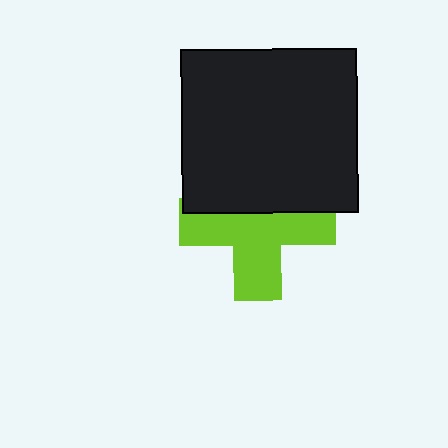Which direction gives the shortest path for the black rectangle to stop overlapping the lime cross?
Moving up gives the shortest separation.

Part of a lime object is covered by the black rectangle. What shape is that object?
It is a cross.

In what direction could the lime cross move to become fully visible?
The lime cross could move down. That would shift it out from behind the black rectangle entirely.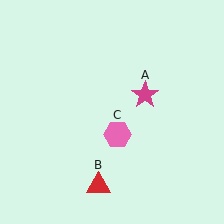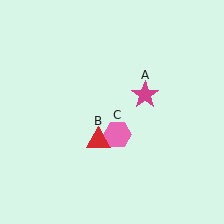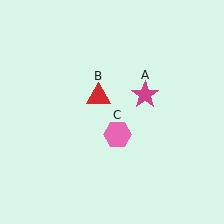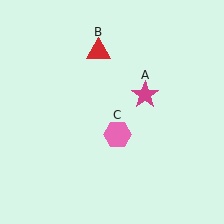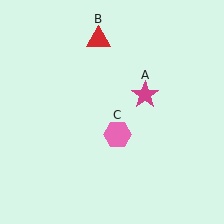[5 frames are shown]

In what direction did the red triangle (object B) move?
The red triangle (object B) moved up.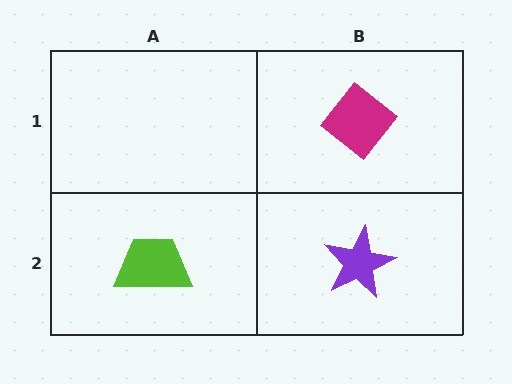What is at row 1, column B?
A magenta diamond.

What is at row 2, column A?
A lime trapezoid.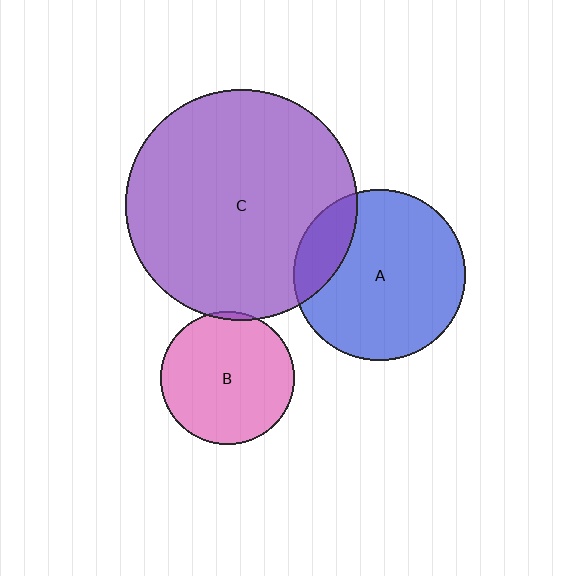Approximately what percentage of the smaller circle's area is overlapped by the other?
Approximately 5%.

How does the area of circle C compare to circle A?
Approximately 1.8 times.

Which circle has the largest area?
Circle C (purple).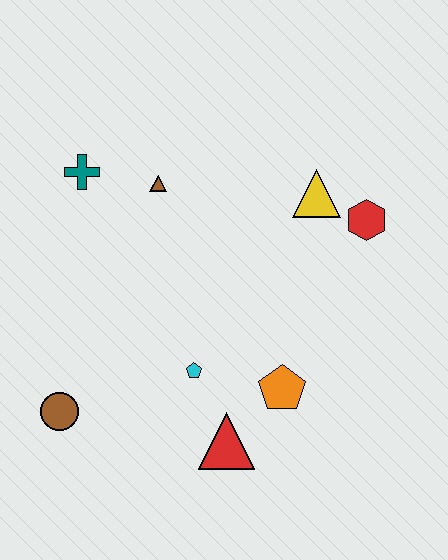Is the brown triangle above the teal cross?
No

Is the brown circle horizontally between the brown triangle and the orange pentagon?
No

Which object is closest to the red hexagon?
The yellow triangle is closest to the red hexagon.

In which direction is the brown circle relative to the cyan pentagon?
The brown circle is to the left of the cyan pentagon.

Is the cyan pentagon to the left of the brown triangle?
No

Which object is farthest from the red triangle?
The teal cross is farthest from the red triangle.